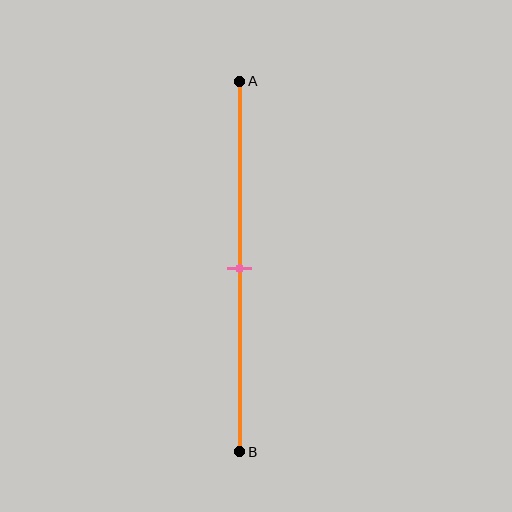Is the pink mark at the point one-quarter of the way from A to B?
No, the mark is at about 50% from A, not at the 25% one-quarter point.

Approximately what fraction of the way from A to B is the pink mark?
The pink mark is approximately 50% of the way from A to B.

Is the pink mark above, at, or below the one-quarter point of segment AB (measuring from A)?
The pink mark is below the one-quarter point of segment AB.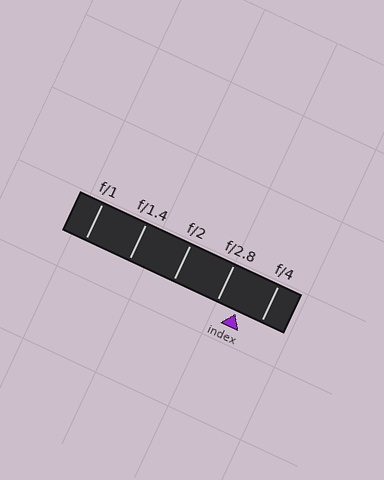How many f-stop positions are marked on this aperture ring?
There are 5 f-stop positions marked.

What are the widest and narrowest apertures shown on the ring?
The widest aperture shown is f/1 and the narrowest is f/4.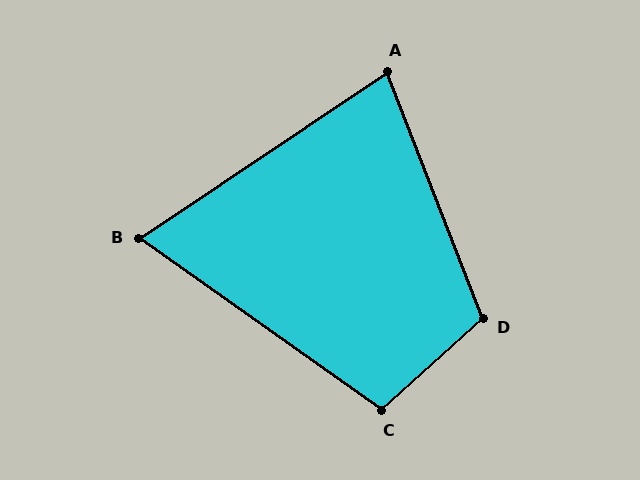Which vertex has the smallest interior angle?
B, at approximately 69 degrees.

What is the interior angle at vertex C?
Approximately 103 degrees (obtuse).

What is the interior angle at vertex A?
Approximately 77 degrees (acute).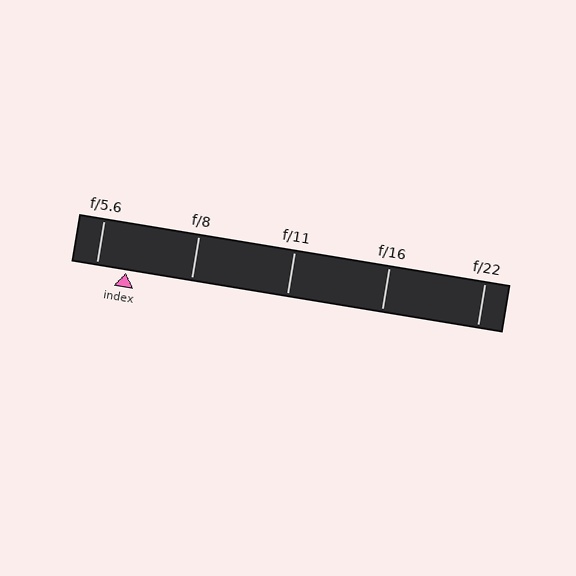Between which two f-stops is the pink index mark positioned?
The index mark is between f/5.6 and f/8.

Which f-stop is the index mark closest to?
The index mark is closest to f/5.6.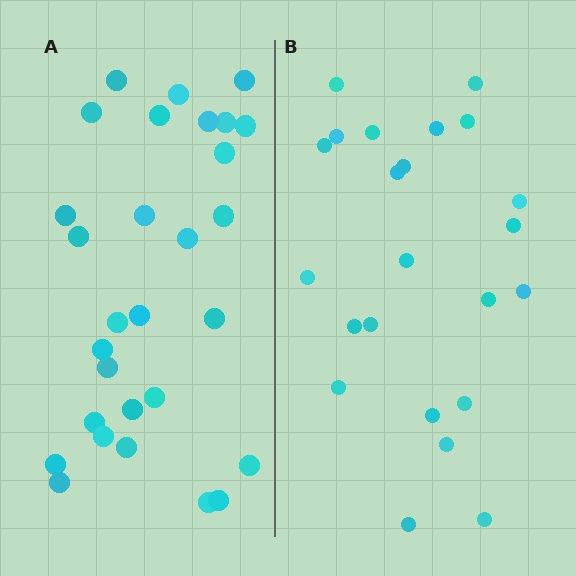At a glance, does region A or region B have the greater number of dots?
Region A (the left region) has more dots.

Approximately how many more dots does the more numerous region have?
Region A has about 6 more dots than region B.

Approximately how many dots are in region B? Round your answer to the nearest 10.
About 20 dots. (The exact count is 23, which rounds to 20.)